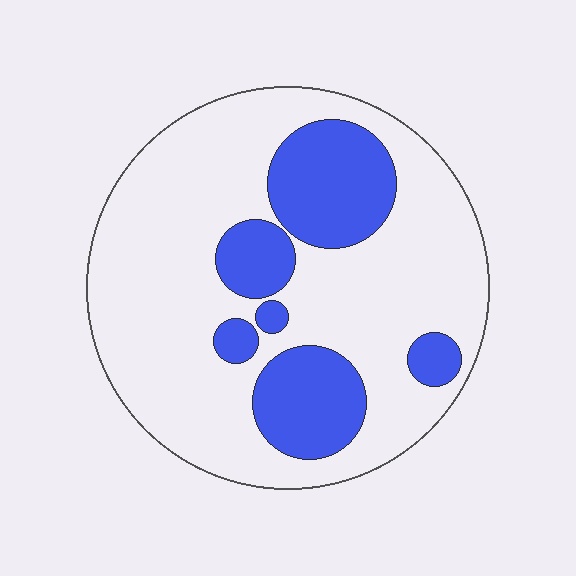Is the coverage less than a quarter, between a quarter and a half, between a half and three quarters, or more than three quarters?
Between a quarter and a half.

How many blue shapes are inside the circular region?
6.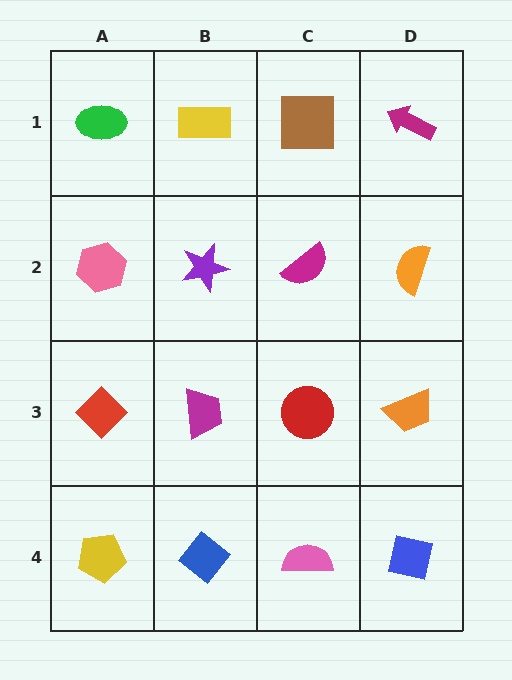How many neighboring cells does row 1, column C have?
3.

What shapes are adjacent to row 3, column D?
An orange semicircle (row 2, column D), a blue square (row 4, column D), a red circle (row 3, column C).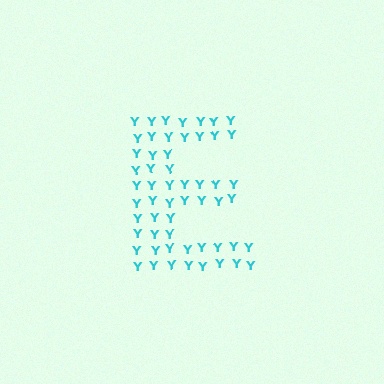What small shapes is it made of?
It is made of small letter Y's.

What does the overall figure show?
The overall figure shows the letter E.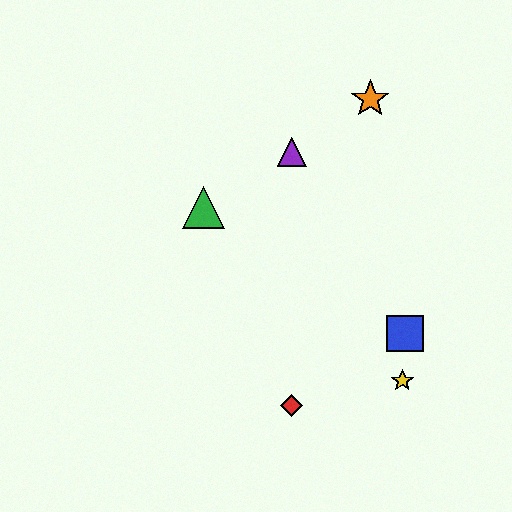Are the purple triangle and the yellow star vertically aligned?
No, the purple triangle is at x≈292 and the yellow star is at x≈402.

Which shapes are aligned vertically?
The red diamond, the purple triangle are aligned vertically.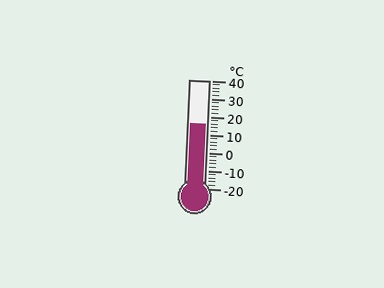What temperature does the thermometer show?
The thermometer shows approximately 16°C.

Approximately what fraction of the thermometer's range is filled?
The thermometer is filled to approximately 60% of its range.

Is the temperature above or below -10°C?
The temperature is above -10°C.